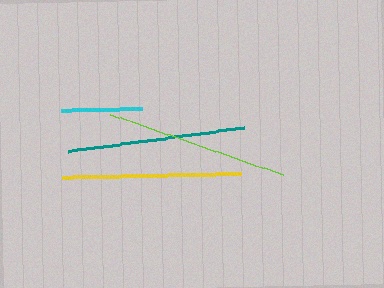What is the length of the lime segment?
The lime segment is approximately 182 pixels long.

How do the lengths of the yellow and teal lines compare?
The yellow and teal lines are approximately the same length.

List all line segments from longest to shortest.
From longest to shortest: lime, yellow, teal, cyan.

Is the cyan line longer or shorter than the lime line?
The lime line is longer than the cyan line.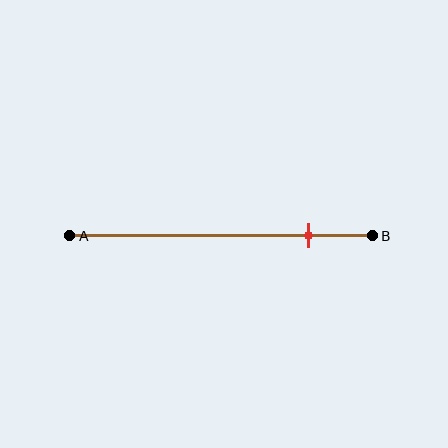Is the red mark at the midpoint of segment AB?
No, the mark is at about 80% from A, not at the 50% midpoint.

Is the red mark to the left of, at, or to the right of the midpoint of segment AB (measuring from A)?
The red mark is to the right of the midpoint of segment AB.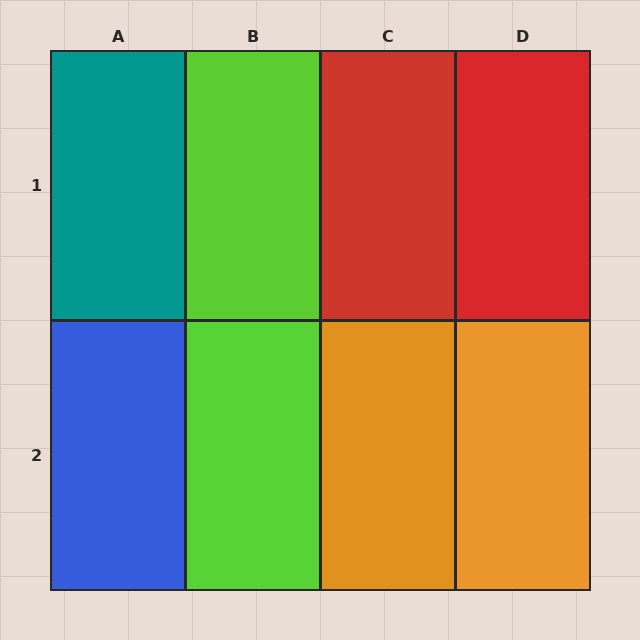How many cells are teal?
1 cell is teal.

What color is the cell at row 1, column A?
Teal.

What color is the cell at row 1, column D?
Red.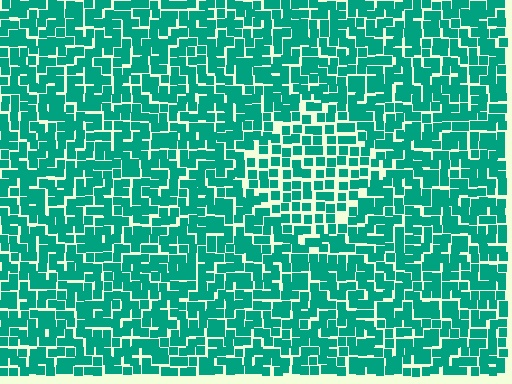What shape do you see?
I see a diamond.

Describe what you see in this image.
The image contains small teal elements arranged at two different densities. A diamond-shaped region is visible where the elements are less densely packed than the surrounding area.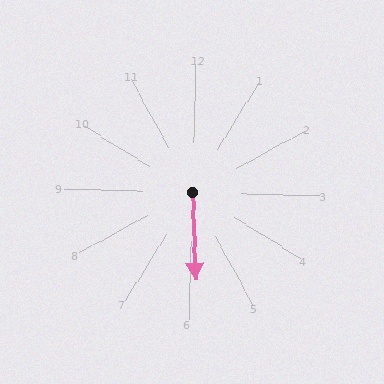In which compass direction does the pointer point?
South.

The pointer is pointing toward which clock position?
Roughly 6 o'clock.